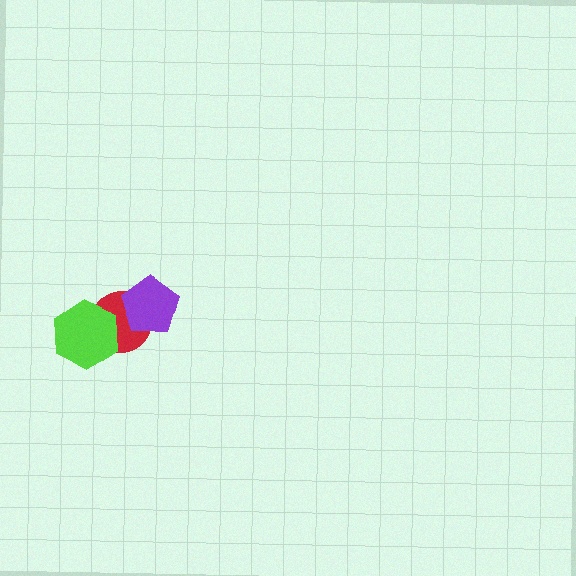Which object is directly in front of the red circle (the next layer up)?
The lime hexagon is directly in front of the red circle.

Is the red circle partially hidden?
Yes, it is partially covered by another shape.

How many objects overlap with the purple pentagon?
1 object overlaps with the purple pentagon.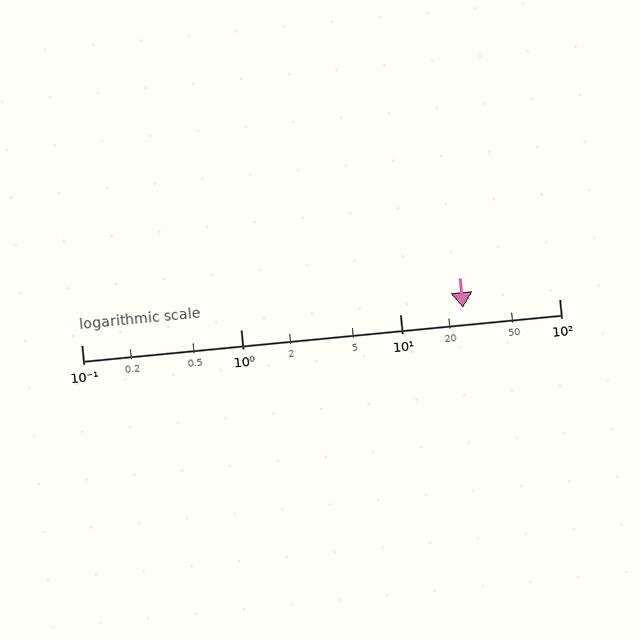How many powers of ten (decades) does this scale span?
The scale spans 3 decades, from 0.1 to 100.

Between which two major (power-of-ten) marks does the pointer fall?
The pointer is between 10 and 100.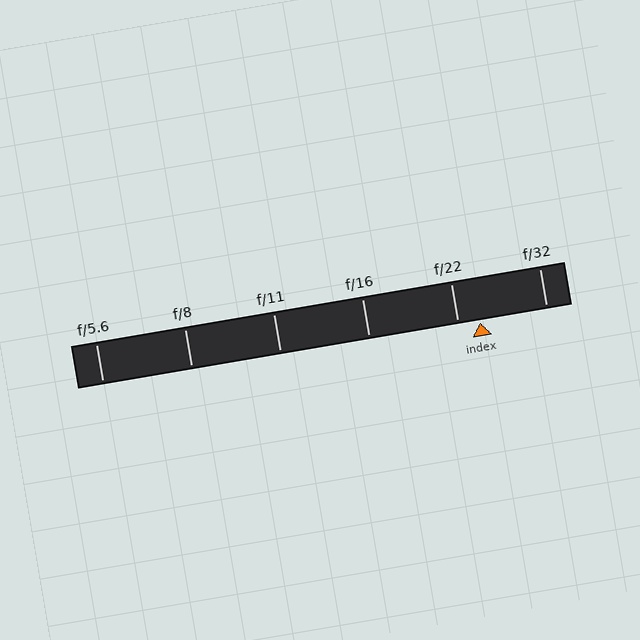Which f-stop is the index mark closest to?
The index mark is closest to f/22.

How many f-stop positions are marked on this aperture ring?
There are 6 f-stop positions marked.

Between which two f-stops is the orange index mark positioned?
The index mark is between f/22 and f/32.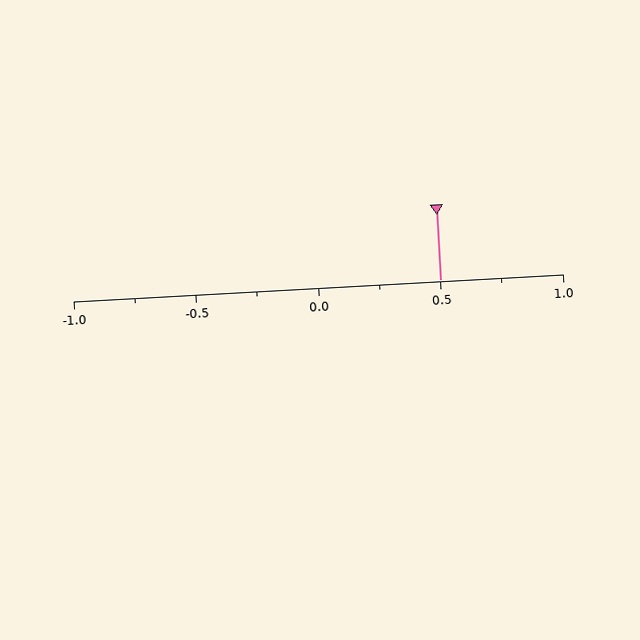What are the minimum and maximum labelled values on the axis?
The axis runs from -1.0 to 1.0.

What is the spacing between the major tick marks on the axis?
The major ticks are spaced 0.5 apart.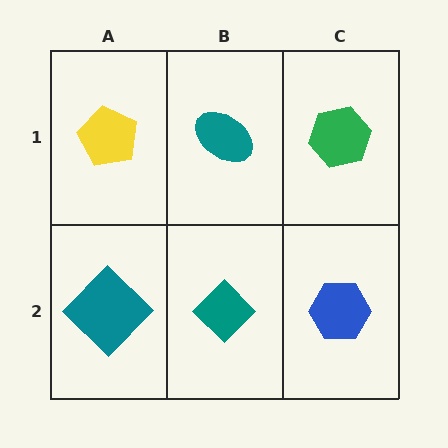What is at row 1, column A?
A yellow pentagon.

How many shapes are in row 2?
3 shapes.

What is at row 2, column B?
A teal diamond.